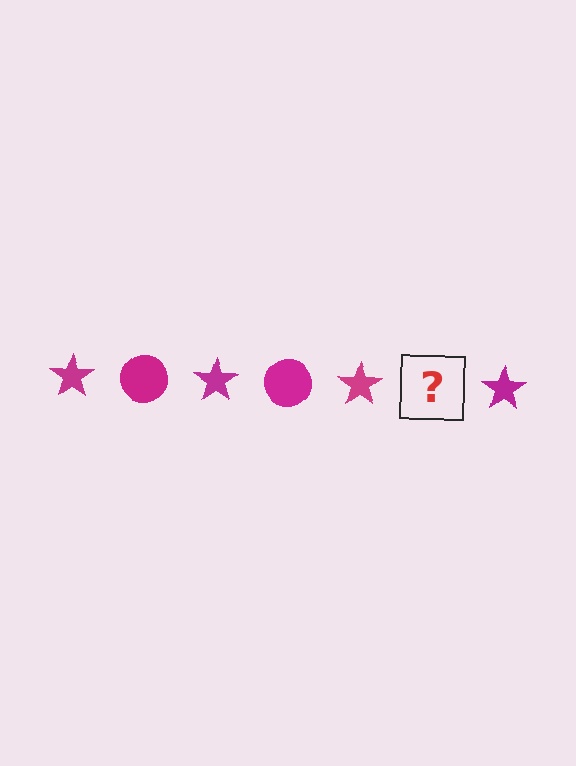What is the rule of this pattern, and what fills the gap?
The rule is that the pattern cycles through star, circle shapes in magenta. The gap should be filled with a magenta circle.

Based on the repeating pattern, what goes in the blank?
The blank should be a magenta circle.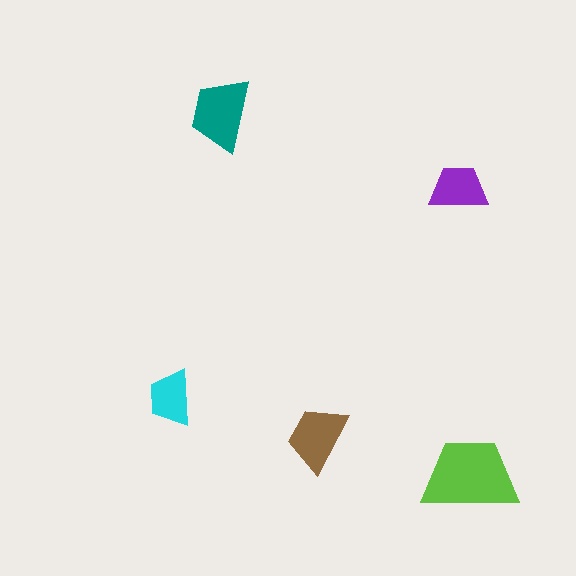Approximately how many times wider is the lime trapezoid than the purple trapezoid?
About 1.5 times wider.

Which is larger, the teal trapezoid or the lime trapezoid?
The lime one.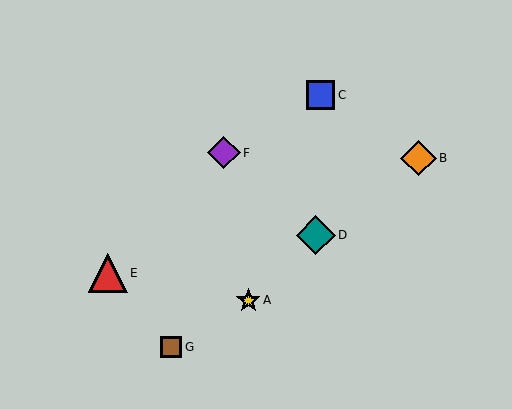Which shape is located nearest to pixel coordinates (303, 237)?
The teal diamond (labeled D) at (316, 235) is nearest to that location.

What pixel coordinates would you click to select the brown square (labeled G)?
Click at (171, 347) to select the brown square G.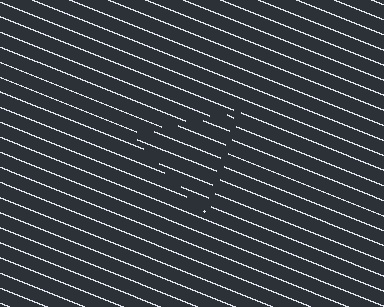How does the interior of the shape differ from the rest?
The interior of the shape contains the same grating, shifted by half a period — the contour is defined by the phase discontinuity where line-ends from the inner and outer gratings abut.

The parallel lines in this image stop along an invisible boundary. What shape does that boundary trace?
An illusory triangle. The interior of the shape contains the same grating, shifted by half a period — the contour is defined by the phase discontinuity where line-ends from the inner and outer gratings abut.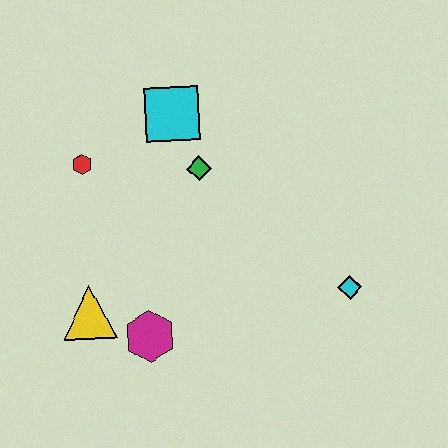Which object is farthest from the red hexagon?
The cyan diamond is farthest from the red hexagon.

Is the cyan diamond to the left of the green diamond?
No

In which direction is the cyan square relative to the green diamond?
The cyan square is above the green diamond.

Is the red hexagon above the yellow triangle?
Yes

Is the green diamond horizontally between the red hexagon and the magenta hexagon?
No